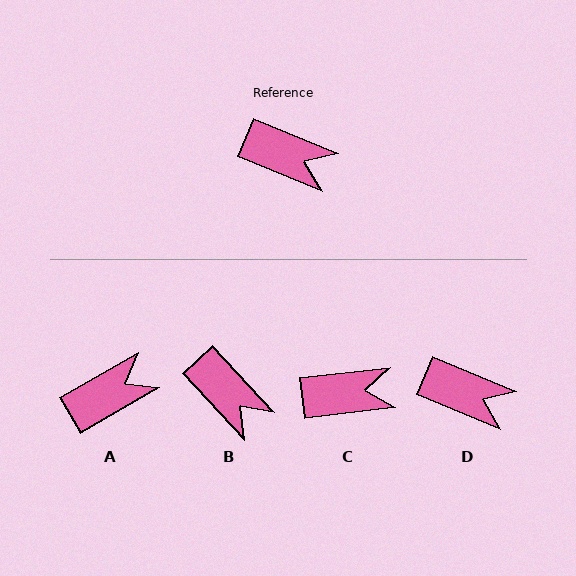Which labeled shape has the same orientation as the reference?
D.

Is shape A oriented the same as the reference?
No, it is off by about 53 degrees.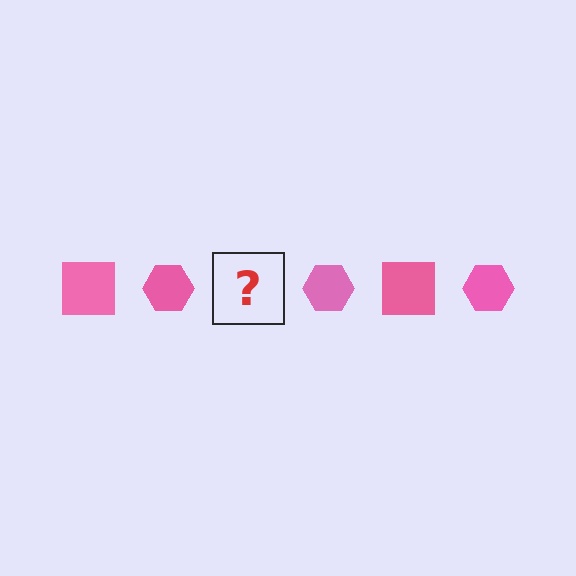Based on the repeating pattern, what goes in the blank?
The blank should be a pink square.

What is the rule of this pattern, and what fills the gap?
The rule is that the pattern cycles through square, hexagon shapes in pink. The gap should be filled with a pink square.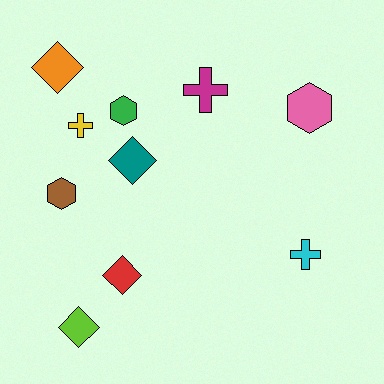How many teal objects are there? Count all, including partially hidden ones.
There is 1 teal object.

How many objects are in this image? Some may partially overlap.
There are 10 objects.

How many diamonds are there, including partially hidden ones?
There are 4 diamonds.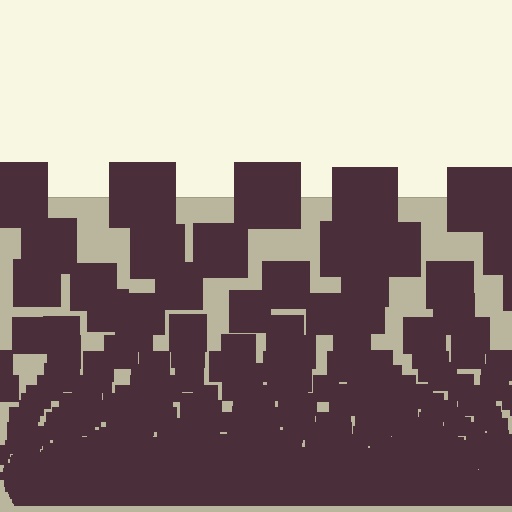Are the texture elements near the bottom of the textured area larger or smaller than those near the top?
Smaller. The gradient is inverted — elements near the bottom are smaller and denser.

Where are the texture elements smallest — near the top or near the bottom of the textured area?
Near the bottom.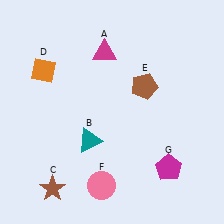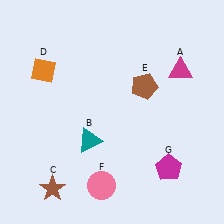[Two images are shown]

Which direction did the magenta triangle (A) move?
The magenta triangle (A) moved right.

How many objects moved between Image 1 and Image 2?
1 object moved between the two images.